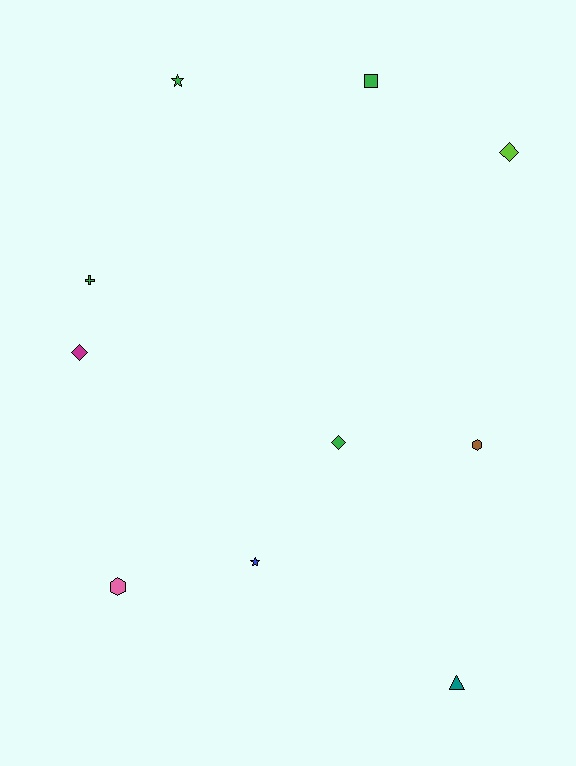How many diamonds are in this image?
There are 3 diamonds.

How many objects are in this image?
There are 10 objects.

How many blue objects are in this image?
There is 1 blue object.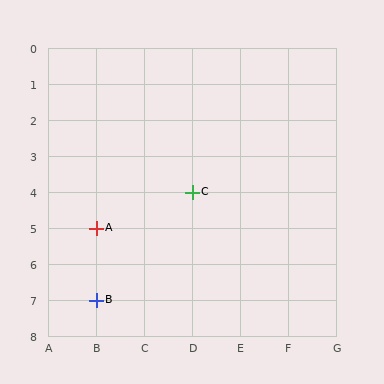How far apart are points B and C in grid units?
Points B and C are 2 columns and 3 rows apart (about 3.6 grid units diagonally).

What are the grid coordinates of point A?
Point A is at grid coordinates (B, 5).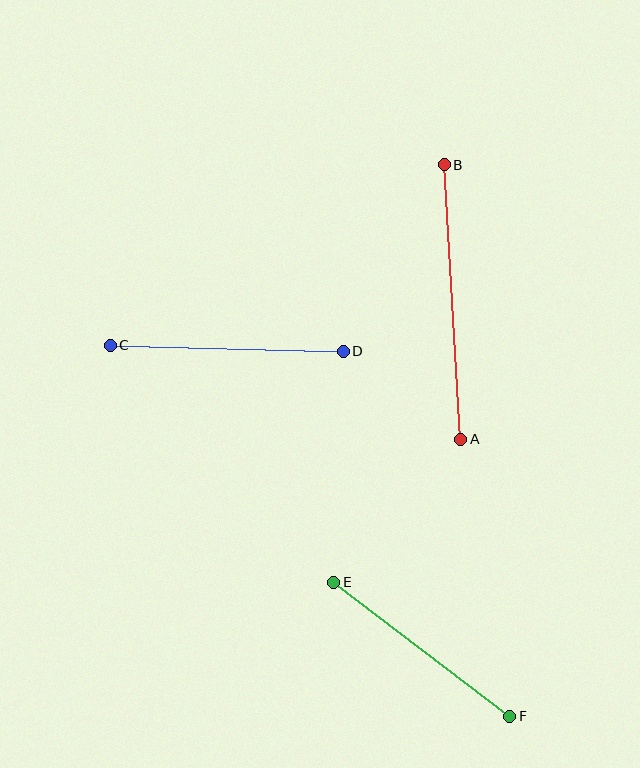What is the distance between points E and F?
The distance is approximately 221 pixels.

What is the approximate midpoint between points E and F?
The midpoint is at approximately (422, 649) pixels.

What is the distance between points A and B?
The distance is approximately 275 pixels.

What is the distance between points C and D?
The distance is approximately 233 pixels.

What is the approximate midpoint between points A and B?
The midpoint is at approximately (453, 302) pixels.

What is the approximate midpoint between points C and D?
The midpoint is at approximately (227, 348) pixels.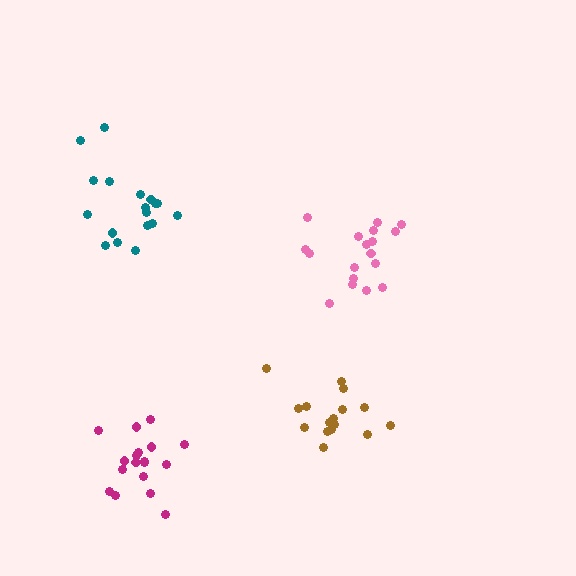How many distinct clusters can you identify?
There are 4 distinct clusters.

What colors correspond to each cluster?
The clusters are colored: teal, brown, pink, magenta.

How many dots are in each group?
Group 1: 18 dots, Group 2: 16 dots, Group 3: 18 dots, Group 4: 18 dots (70 total).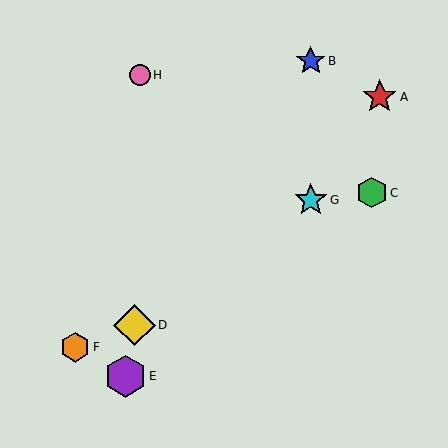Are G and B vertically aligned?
Yes, both are at x≈311.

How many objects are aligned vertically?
2 objects (B, G) are aligned vertically.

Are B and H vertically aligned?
No, B is at x≈311 and H is at x≈140.